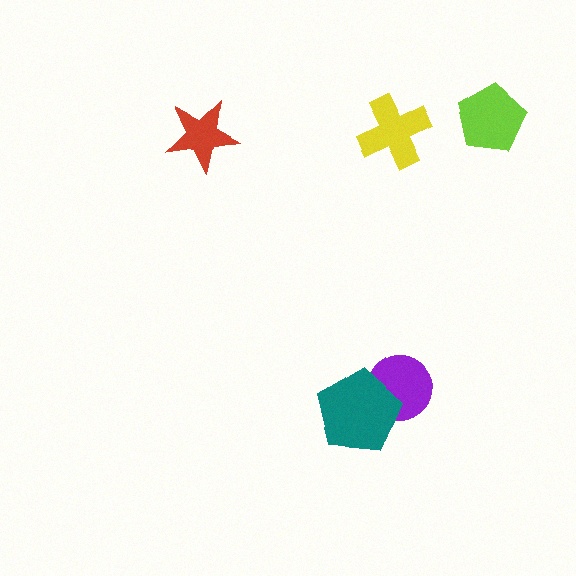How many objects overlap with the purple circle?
1 object overlaps with the purple circle.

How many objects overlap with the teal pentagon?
1 object overlaps with the teal pentagon.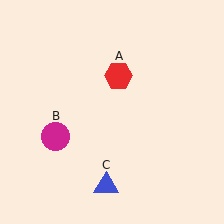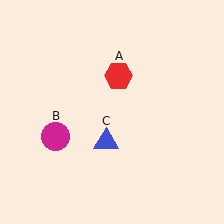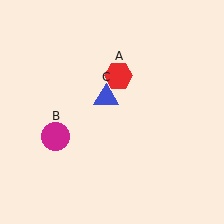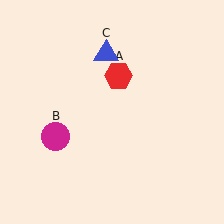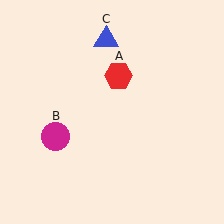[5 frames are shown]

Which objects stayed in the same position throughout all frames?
Red hexagon (object A) and magenta circle (object B) remained stationary.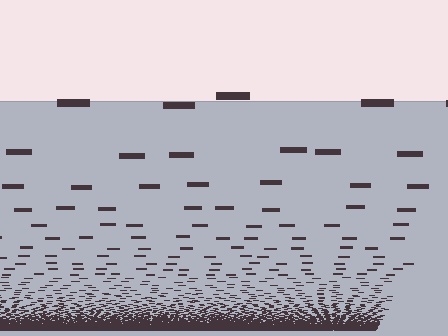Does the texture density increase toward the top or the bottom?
Density increases toward the bottom.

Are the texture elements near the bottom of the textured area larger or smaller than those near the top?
Smaller. The gradient is inverted — elements near the bottom are smaller and denser.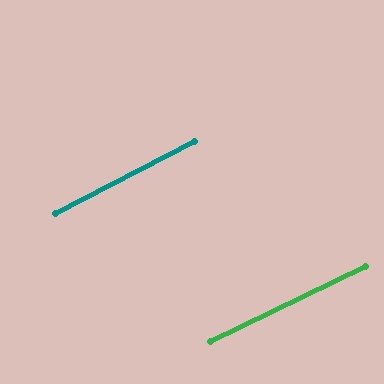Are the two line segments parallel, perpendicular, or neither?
Parallel — their directions differ by only 1.6°.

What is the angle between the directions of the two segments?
Approximately 2 degrees.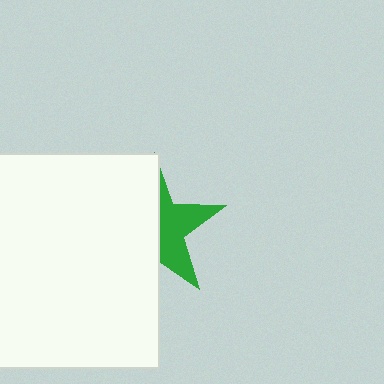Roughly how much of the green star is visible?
A small part of it is visible (roughly 43%).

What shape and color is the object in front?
The object in front is a white rectangle.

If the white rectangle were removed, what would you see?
You would see the complete green star.